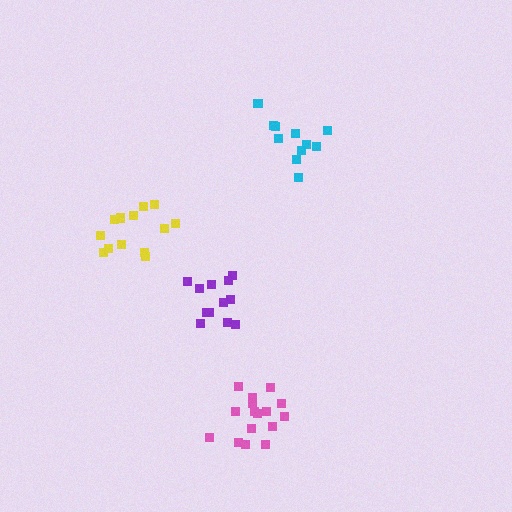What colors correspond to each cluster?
The clusters are colored: pink, yellow, purple, cyan.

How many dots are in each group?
Group 1: 16 dots, Group 2: 13 dots, Group 3: 12 dots, Group 4: 11 dots (52 total).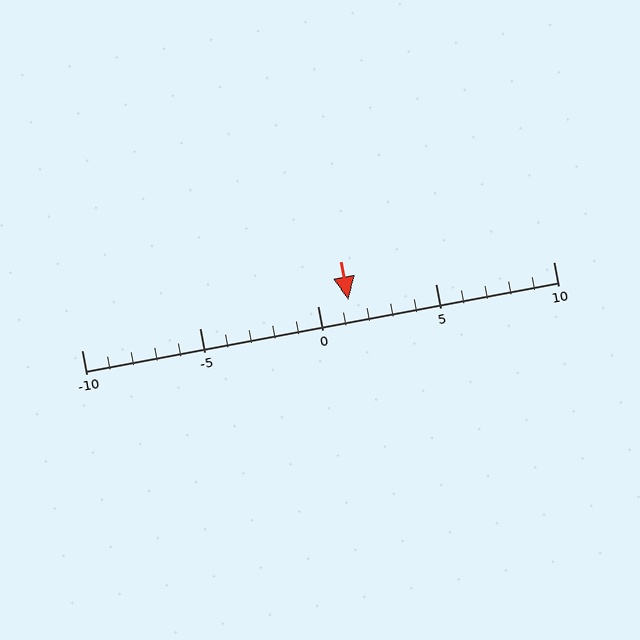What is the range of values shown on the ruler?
The ruler shows values from -10 to 10.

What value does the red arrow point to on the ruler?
The red arrow points to approximately 1.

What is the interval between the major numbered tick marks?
The major tick marks are spaced 5 units apart.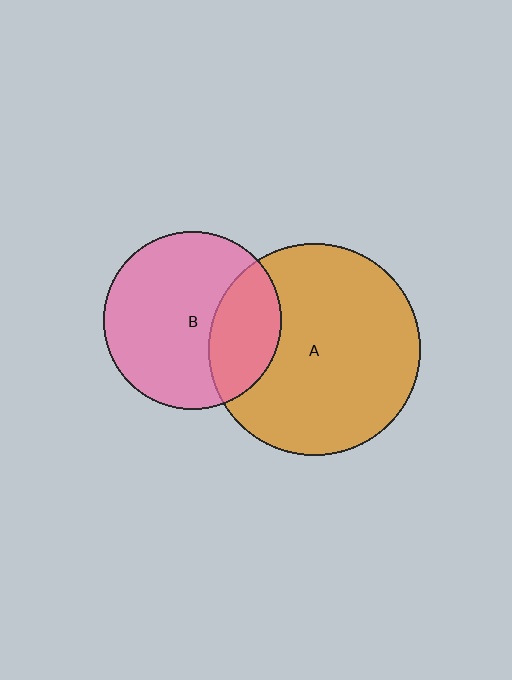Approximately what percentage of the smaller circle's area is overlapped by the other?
Approximately 30%.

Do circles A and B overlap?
Yes.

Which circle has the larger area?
Circle A (orange).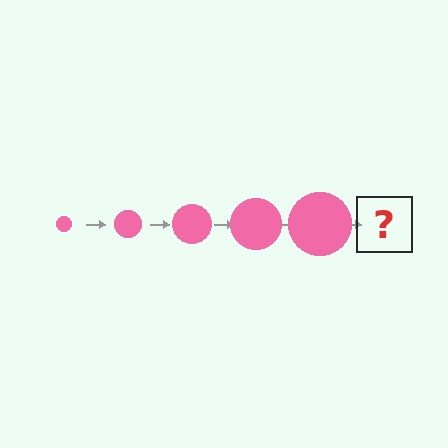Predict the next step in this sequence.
The next step is a pink circle, larger than the previous one.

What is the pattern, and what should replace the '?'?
The pattern is that the circle gets progressively larger each step. The '?' should be a pink circle, larger than the previous one.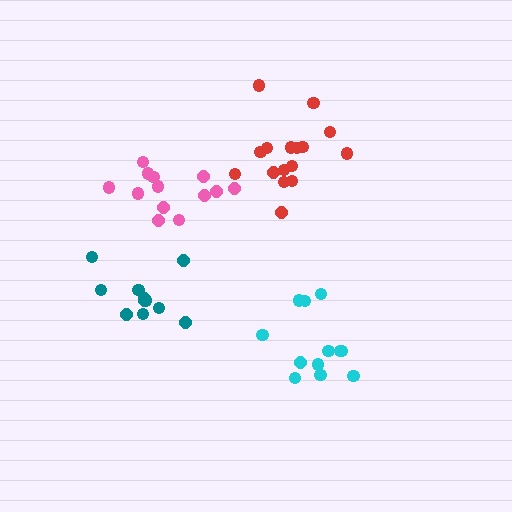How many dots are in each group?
Group 1: 11 dots, Group 2: 16 dots, Group 3: 13 dots, Group 4: 12 dots (52 total).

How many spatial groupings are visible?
There are 4 spatial groupings.